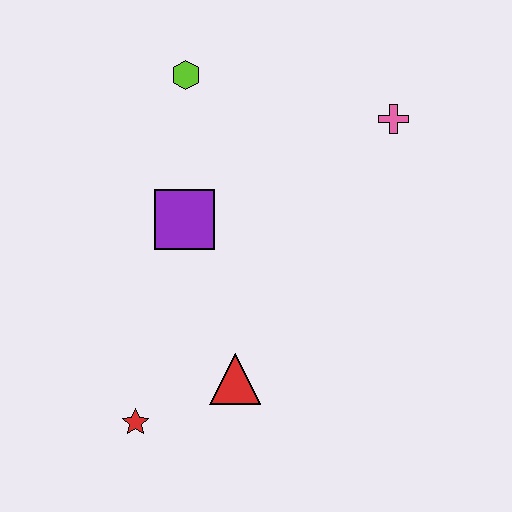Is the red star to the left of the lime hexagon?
Yes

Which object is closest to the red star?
The red triangle is closest to the red star.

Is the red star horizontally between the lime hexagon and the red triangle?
No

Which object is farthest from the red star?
The pink cross is farthest from the red star.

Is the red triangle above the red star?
Yes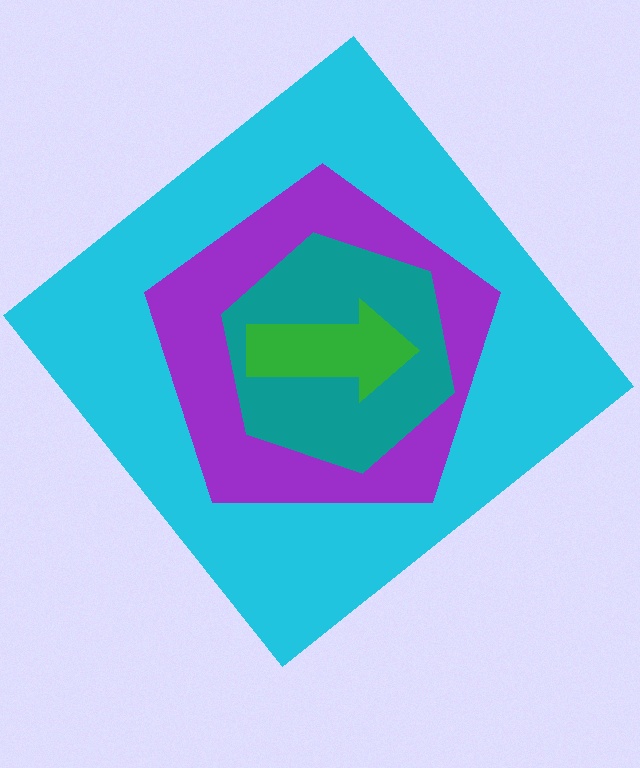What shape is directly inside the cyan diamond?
The purple pentagon.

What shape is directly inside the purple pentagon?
The teal hexagon.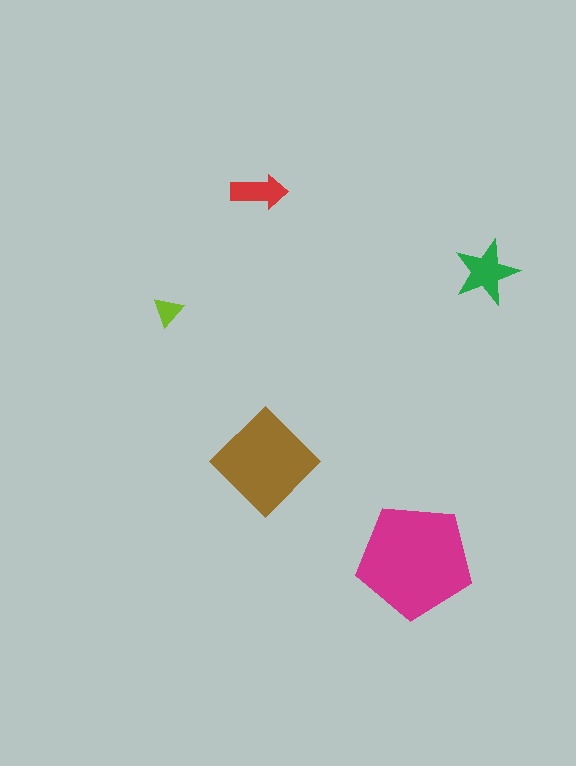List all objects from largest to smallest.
The magenta pentagon, the brown diamond, the green star, the red arrow, the lime triangle.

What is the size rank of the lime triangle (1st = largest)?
5th.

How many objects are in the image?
There are 5 objects in the image.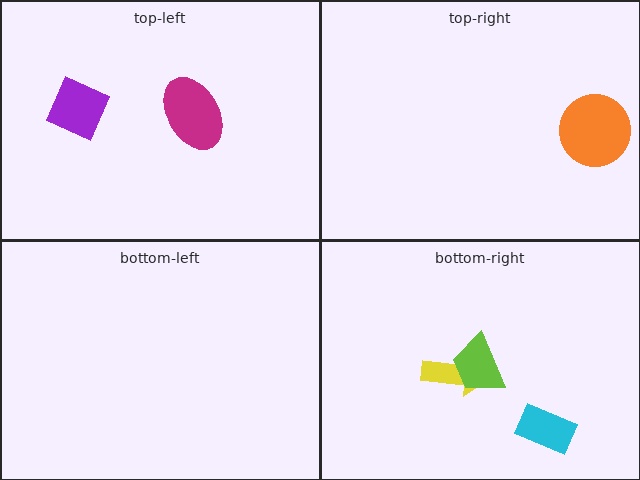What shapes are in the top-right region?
The orange circle.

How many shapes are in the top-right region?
1.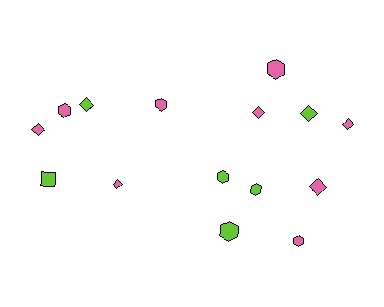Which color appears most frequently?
Pink, with 9 objects.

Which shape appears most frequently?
Diamond, with 7 objects.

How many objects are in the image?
There are 15 objects.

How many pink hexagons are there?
There are 4 pink hexagons.